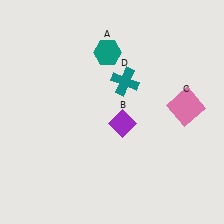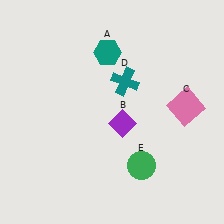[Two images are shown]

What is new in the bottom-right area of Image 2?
A green circle (E) was added in the bottom-right area of Image 2.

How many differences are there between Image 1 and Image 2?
There is 1 difference between the two images.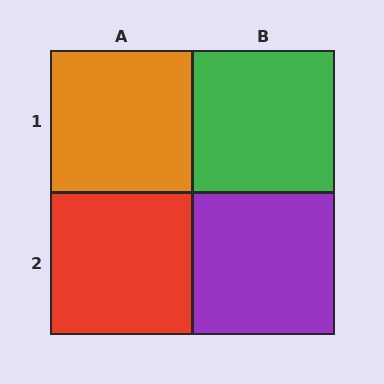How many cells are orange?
1 cell is orange.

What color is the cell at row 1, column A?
Orange.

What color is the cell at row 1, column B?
Green.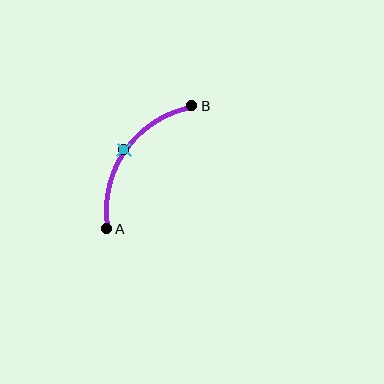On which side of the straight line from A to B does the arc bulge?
The arc bulges above and to the left of the straight line connecting A and B.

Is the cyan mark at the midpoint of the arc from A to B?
Yes. The cyan mark lies on the arc at equal arc-length from both A and B — it is the arc midpoint.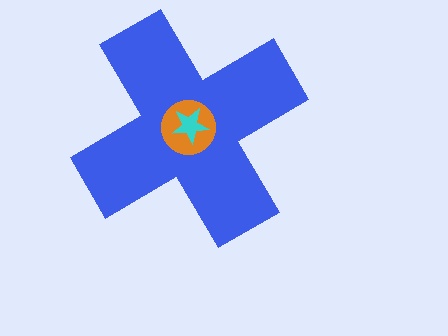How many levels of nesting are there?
3.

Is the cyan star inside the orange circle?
Yes.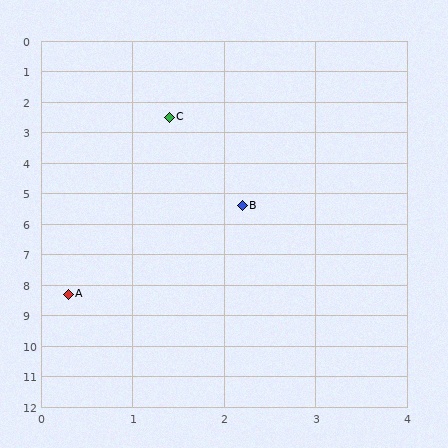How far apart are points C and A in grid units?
Points C and A are about 5.9 grid units apart.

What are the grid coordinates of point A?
Point A is at approximately (0.3, 8.3).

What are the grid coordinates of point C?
Point C is at approximately (1.4, 2.5).